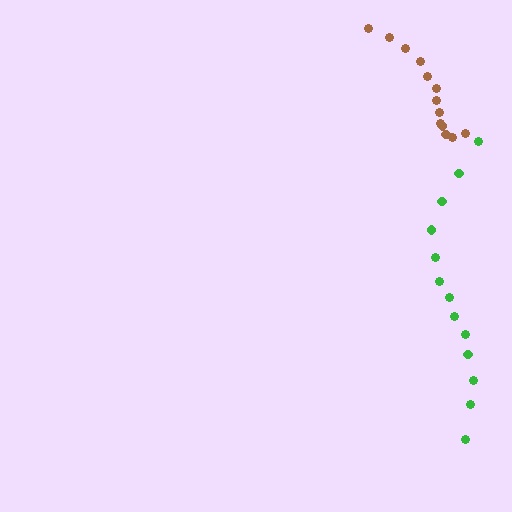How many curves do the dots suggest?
There are 2 distinct paths.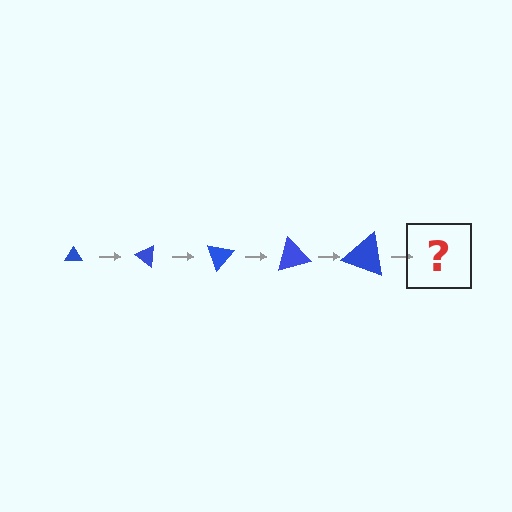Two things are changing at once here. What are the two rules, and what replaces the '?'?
The two rules are that the triangle grows larger each step and it rotates 35 degrees each step. The '?' should be a triangle, larger than the previous one and rotated 175 degrees from the start.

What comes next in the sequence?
The next element should be a triangle, larger than the previous one and rotated 175 degrees from the start.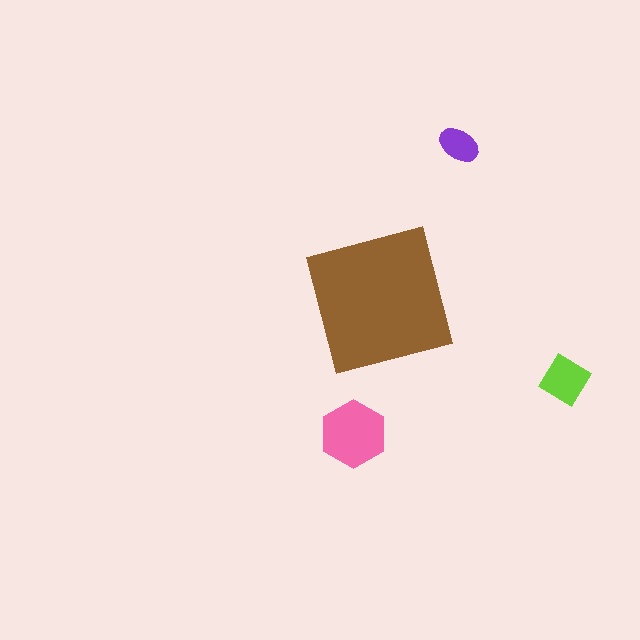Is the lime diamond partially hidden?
No, the lime diamond is fully visible.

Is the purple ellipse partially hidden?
No, the purple ellipse is fully visible.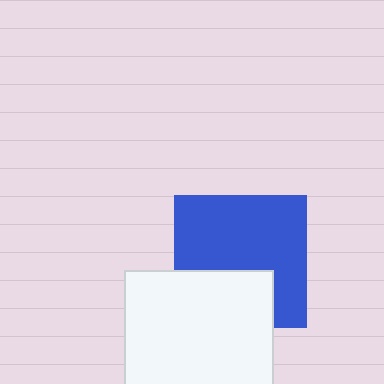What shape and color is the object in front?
The object in front is a white square.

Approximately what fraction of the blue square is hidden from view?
Roughly 33% of the blue square is hidden behind the white square.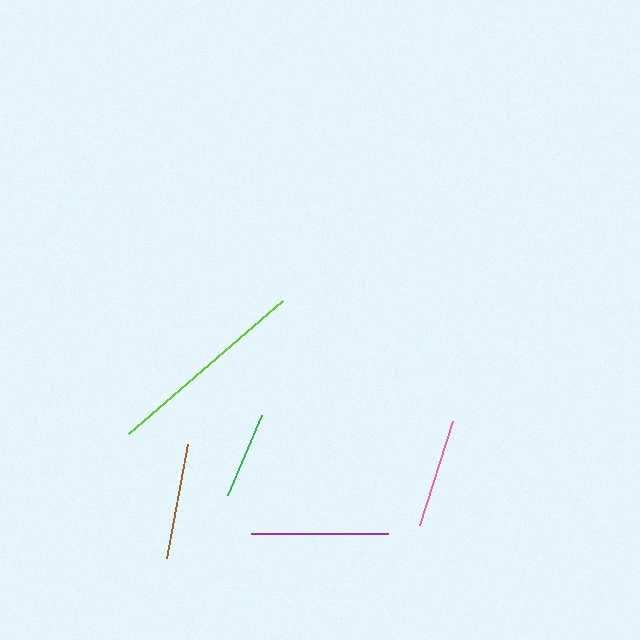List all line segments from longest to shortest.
From longest to shortest: lime, purple, brown, pink, green.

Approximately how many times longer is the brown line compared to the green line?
The brown line is approximately 1.3 times the length of the green line.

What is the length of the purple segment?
The purple segment is approximately 137 pixels long.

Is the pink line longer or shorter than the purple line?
The purple line is longer than the pink line.